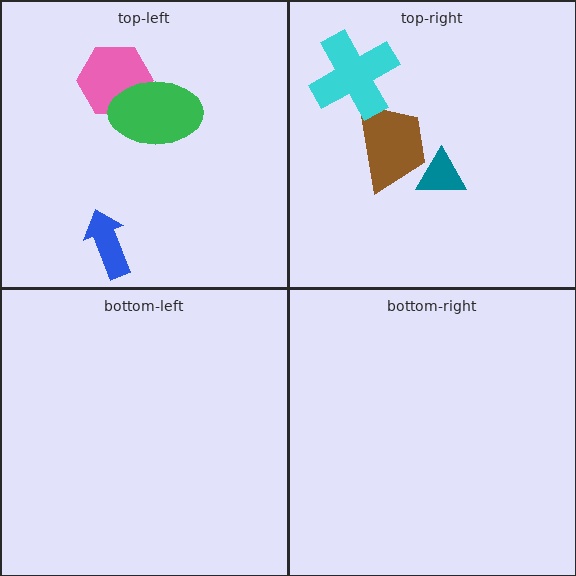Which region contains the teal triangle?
The top-right region.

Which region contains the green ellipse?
The top-left region.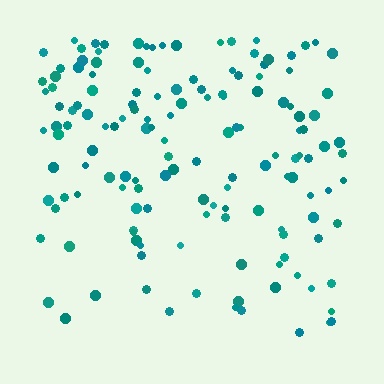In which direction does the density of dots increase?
From bottom to top, with the top side densest.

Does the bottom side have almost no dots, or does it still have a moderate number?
Still a moderate number, just noticeably fewer than the top.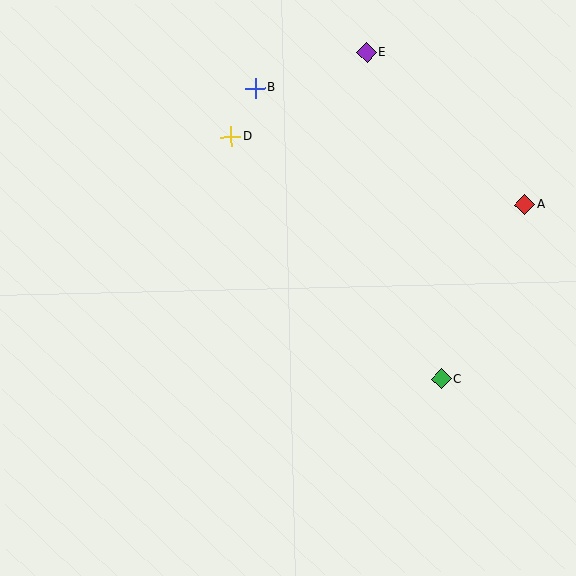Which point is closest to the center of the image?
Point D at (231, 137) is closest to the center.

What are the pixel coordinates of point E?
Point E is at (367, 52).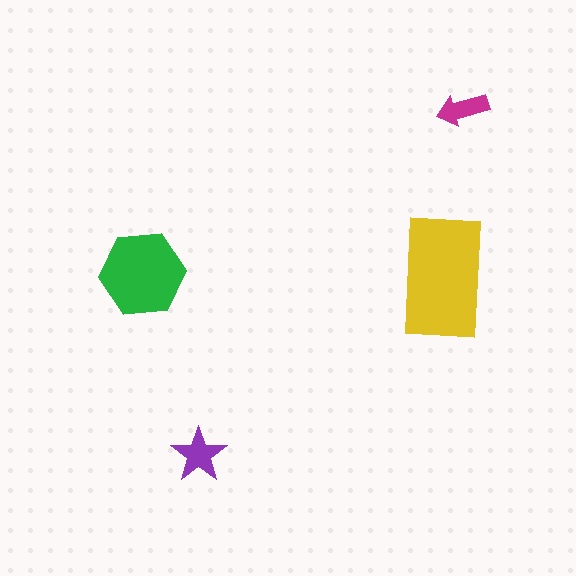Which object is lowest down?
The purple star is bottommost.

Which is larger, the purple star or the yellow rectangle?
The yellow rectangle.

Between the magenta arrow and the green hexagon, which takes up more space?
The green hexagon.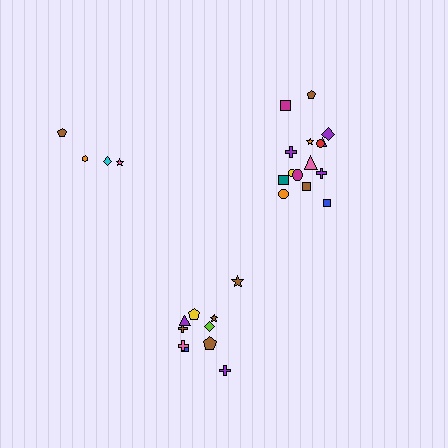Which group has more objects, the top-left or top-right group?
The top-right group.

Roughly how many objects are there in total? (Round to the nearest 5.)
Roughly 30 objects in total.